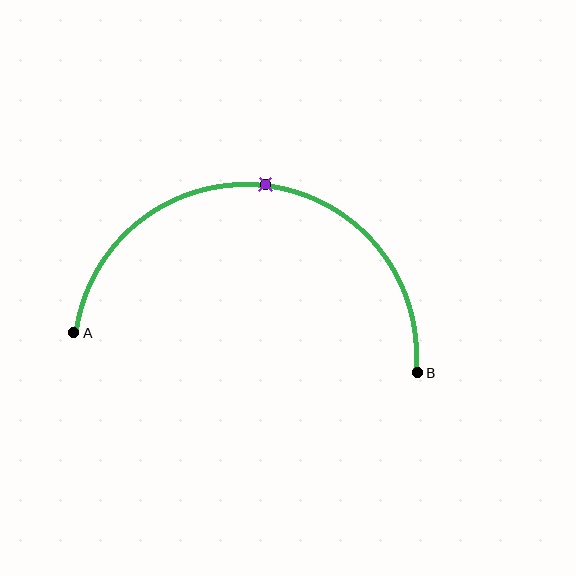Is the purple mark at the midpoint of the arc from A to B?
Yes. The purple mark lies on the arc at equal arc-length from both A and B — it is the arc midpoint.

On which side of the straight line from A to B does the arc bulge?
The arc bulges above the straight line connecting A and B.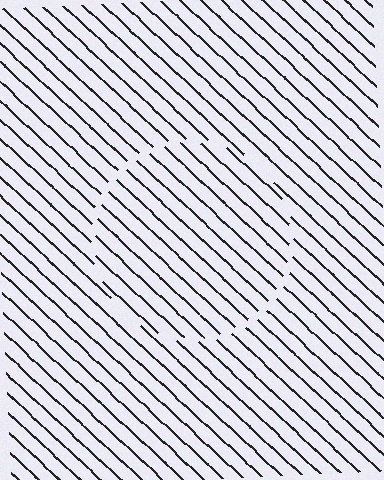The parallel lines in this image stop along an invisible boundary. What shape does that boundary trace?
An illusory circle. The interior of the shape contains the same grating, shifted by half a period — the contour is defined by the phase discontinuity where line-ends from the inner and outer gratings abut.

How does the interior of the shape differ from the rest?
The interior of the shape contains the same grating, shifted by half a period — the contour is defined by the phase discontinuity where line-ends from the inner and outer gratings abut.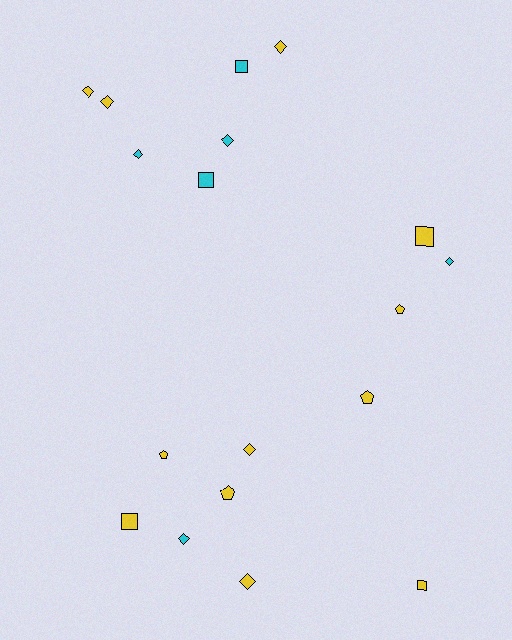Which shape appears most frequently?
Diamond, with 9 objects.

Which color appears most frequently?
Yellow, with 12 objects.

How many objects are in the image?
There are 18 objects.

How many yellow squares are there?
There are 3 yellow squares.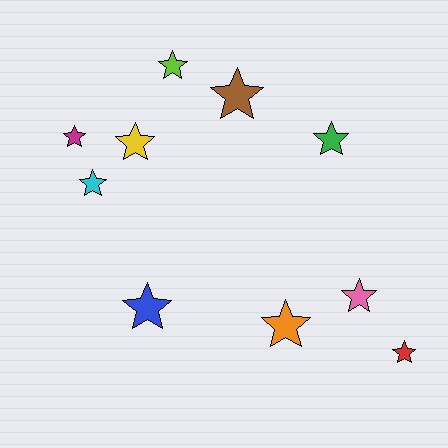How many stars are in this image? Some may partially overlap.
There are 10 stars.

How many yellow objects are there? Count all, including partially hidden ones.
There is 1 yellow object.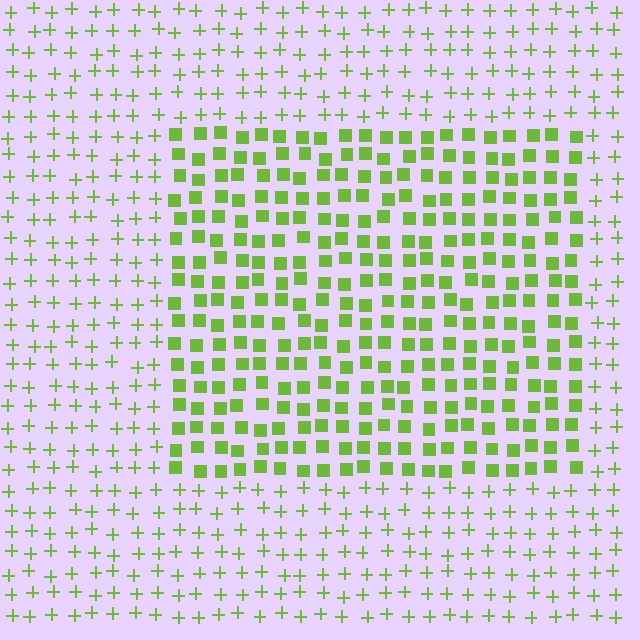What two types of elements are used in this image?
The image uses squares inside the rectangle region and plus signs outside it.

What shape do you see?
I see a rectangle.